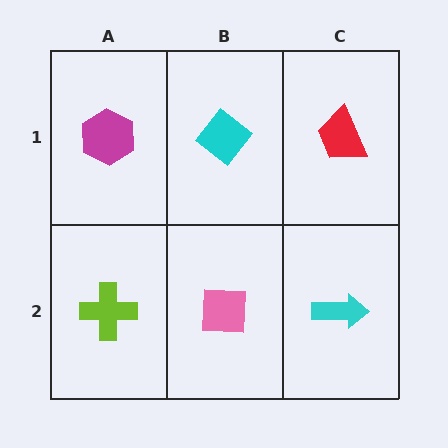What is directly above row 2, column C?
A red trapezoid.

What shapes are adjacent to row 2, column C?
A red trapezoid (row 1, column C), a pink square (row 2, column B).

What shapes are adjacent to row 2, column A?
A magenta hexagon (row 1, column A), a pink square (row 2, column B).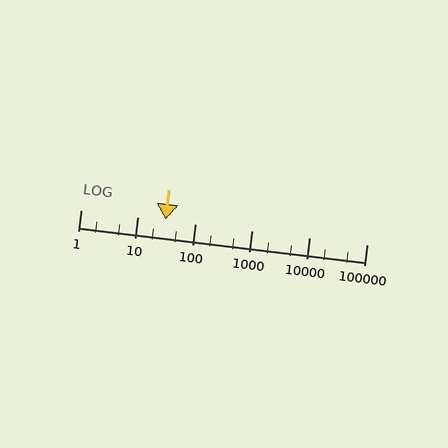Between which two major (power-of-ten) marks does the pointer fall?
The pointer is between 10 and 100.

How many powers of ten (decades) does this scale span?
The scale spans 5 decades, from 1 to 100000.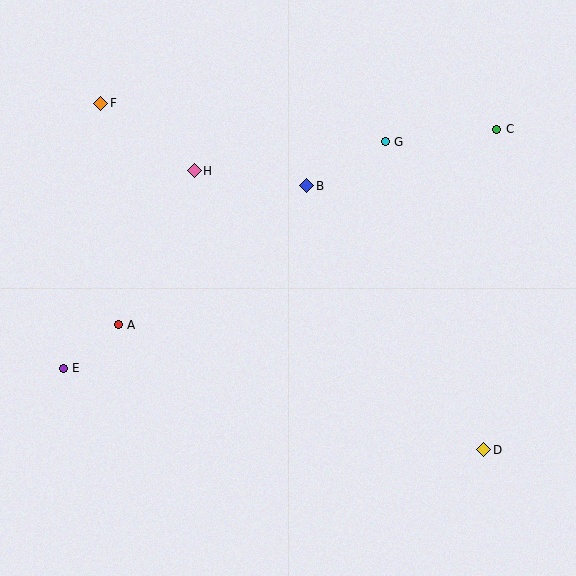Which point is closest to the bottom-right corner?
Point D is closest to the bottom-right corner.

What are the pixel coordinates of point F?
Point F is at (101, 103).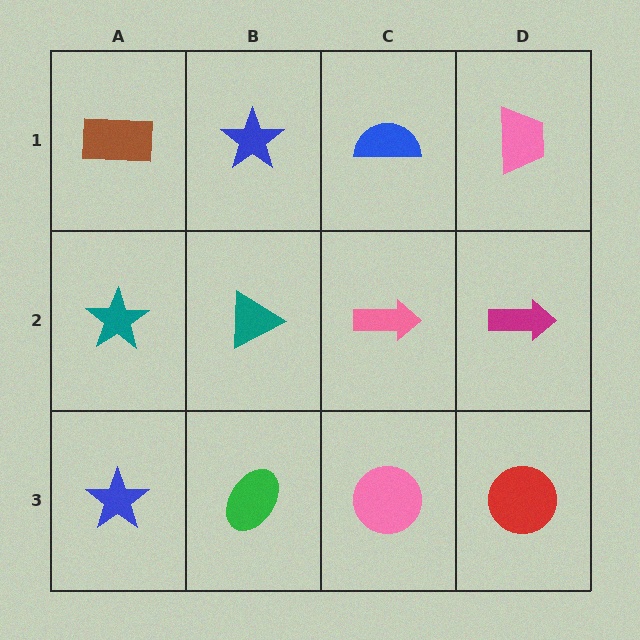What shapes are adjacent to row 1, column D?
A magenta arrow (row 2, column D), a blue semicircle (row 1, column C).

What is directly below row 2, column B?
A green ellipse.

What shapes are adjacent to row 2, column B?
A blue star (row 1, column B), a green ellipse (row 3, column B), a teal star (row 2, column A), a pink arrow (row 2, column C).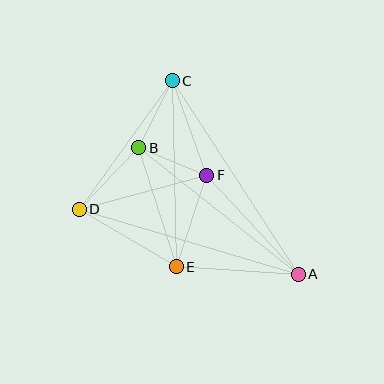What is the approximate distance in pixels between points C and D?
The distance between C and D is approximately 158 pixels.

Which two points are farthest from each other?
Points A and C are farthest from each other.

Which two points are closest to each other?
Points B and F are closest to each other.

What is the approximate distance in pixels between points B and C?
The distance between B and C is approximately 75 pixels.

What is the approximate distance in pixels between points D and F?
The distance between D and F is approximately 132 pixels.